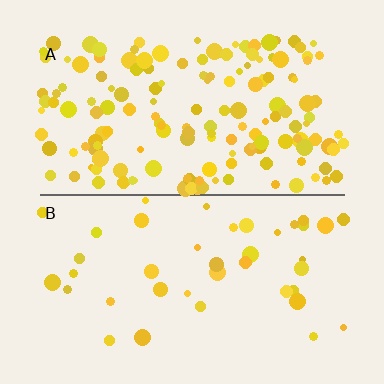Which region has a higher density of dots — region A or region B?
A (the top).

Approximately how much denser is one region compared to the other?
Approximately 3.9× — region A over region B.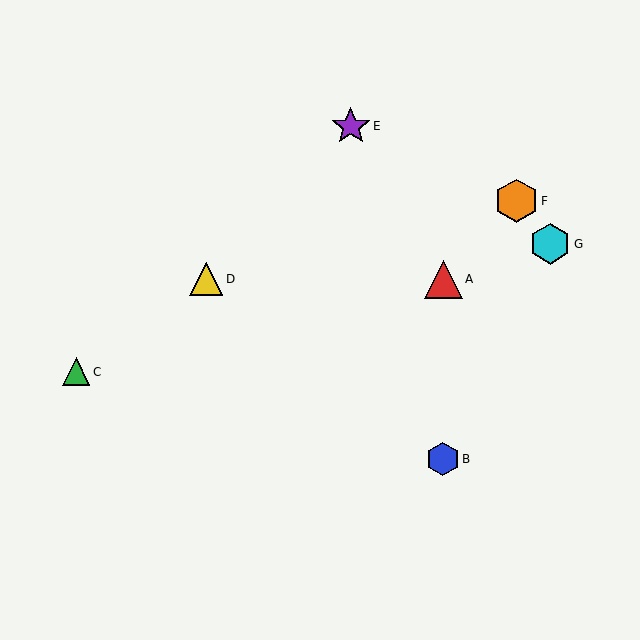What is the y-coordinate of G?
Object G is at y≈244.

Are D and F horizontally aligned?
No, D is at y≈279 and F is at y≈201.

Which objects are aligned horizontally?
Objects A, D are aligned horizontally.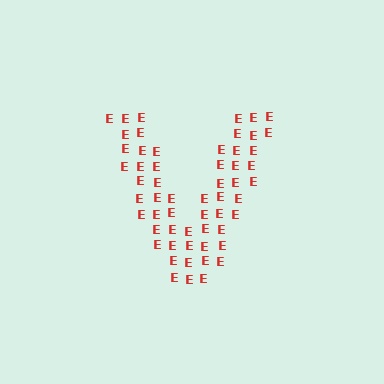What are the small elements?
The small elements are letter E's.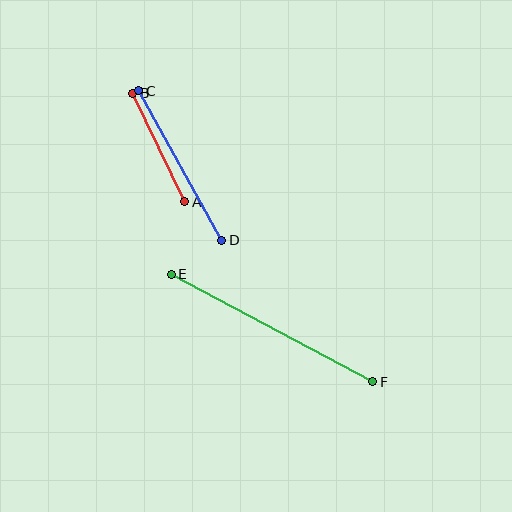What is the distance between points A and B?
The distance is approximately 120 pixels.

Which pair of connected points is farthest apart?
Points E and F are farthest apart.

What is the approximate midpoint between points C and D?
The midpoint is at approximately (180, 165) pixels.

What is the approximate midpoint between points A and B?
The midpoint is at approximately (159, 147) pixels.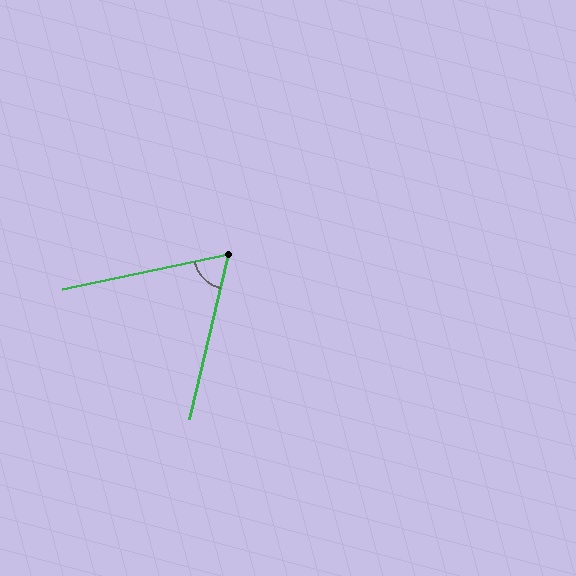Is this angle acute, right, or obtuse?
It is acute.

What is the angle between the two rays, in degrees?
Approximately 65 degrees.